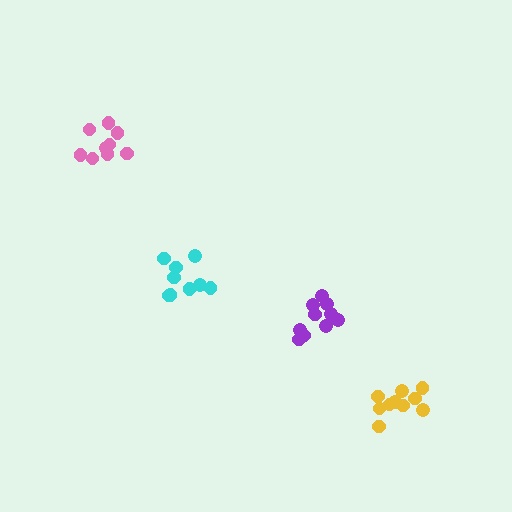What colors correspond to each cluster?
The clusters are colored: yellow, purple, pink, cyan.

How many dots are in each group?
Group 1: 10 dots, Group 2: 10 dots, Group 3: 9 dots, Group 4: 9 dots (38 total).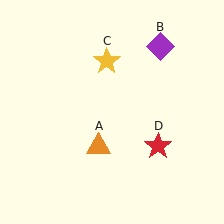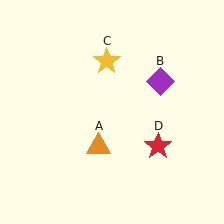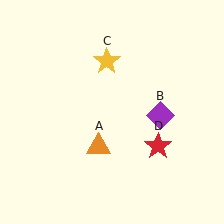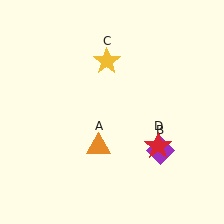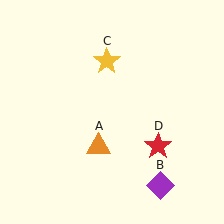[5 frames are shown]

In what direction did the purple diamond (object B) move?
The purple diamond (object B) moved down.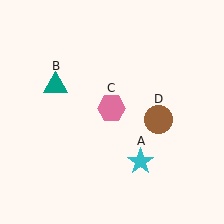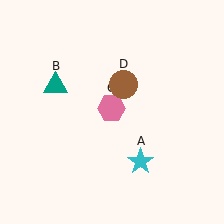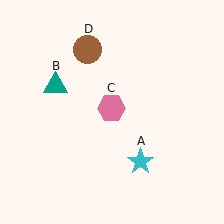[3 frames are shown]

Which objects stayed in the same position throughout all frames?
Cyan star (object A) and teal triangle (object B) and pink hexagon (object C) remained stationary.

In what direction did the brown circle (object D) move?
The brown circle (object D) moved up and to the left.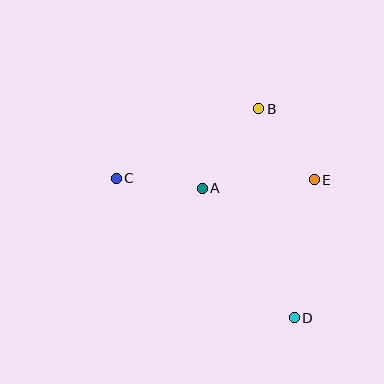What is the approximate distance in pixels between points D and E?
The distance between D and E is approximately 140 pixels.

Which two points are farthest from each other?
Points C and D are farthest from each other.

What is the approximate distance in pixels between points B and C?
The distance between B and C is approximately 158 pixels.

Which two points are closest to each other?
Points A and C are closest to each other.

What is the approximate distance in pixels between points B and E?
The distance between B and E is approximately 90 pixels.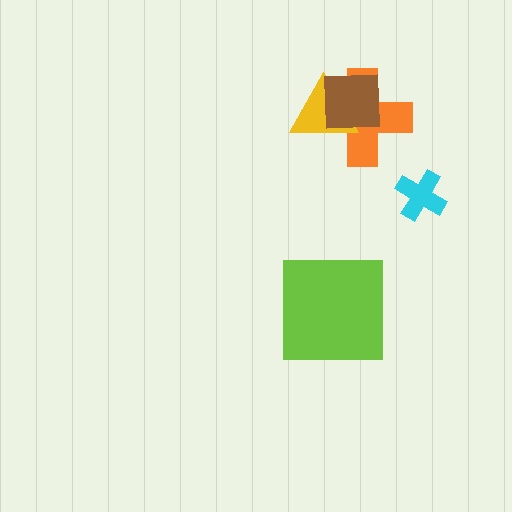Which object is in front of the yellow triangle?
The brown square is in front of the yellow triangle.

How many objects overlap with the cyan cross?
0 objects overlap with the cyan cross.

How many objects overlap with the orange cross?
2 objects overlap with the orange cross.